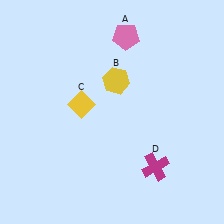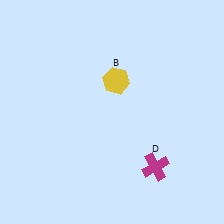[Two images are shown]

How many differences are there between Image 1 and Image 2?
There are 2 differences between the two images.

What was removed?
The pink pentagon (A), the yellow diamond (C) were removed in Image 2.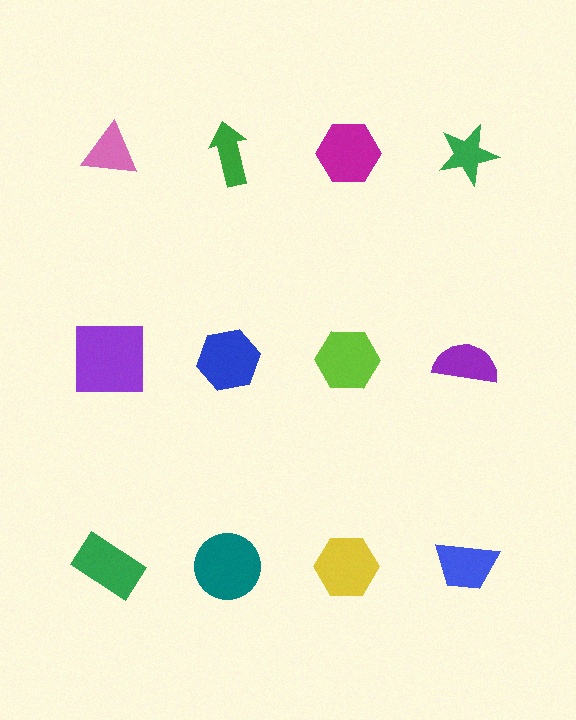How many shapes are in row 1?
4 shapes.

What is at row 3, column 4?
A blue trapezoid.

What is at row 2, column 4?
A purple semicircle.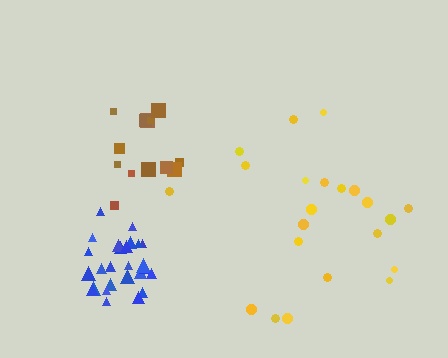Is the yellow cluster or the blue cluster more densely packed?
Blue.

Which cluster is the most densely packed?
Blue.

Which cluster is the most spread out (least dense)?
Yellow.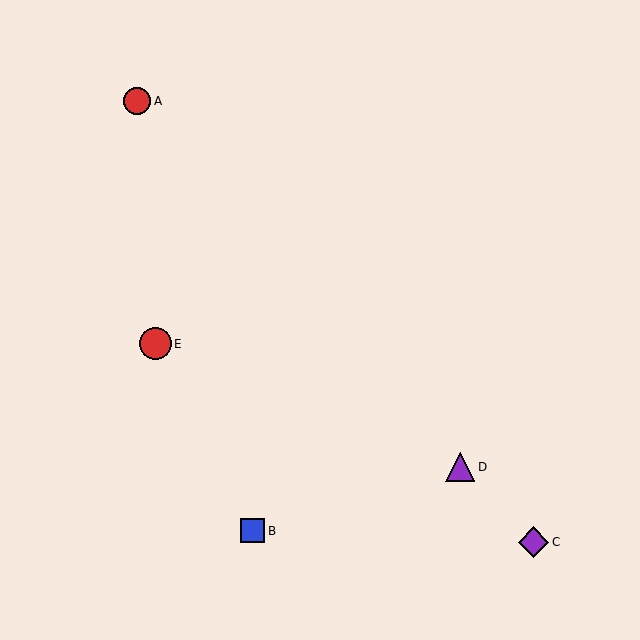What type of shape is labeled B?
Shape B is a blue square.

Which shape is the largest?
The red circle (labeled E) is the largest.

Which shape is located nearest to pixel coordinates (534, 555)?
The purple diamond (labeled C) at (534, 542) is nearest to that location.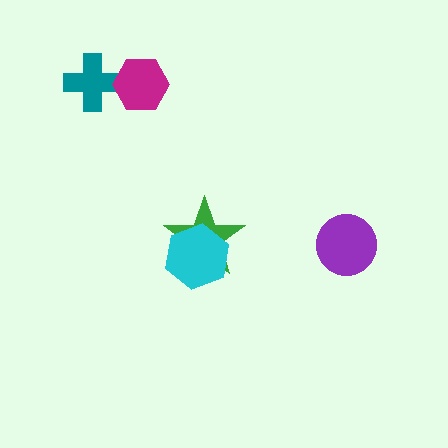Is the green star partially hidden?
Yes, it is partially covered by another shape.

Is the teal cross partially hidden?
Yes, it is partially covered by another shape.